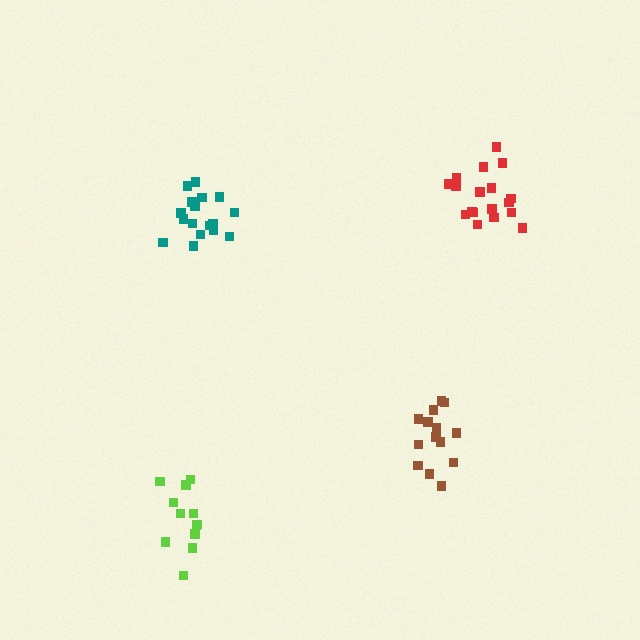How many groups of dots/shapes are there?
There are 4 groups.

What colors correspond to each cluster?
The clusters are colored: teal, brown, red, lime.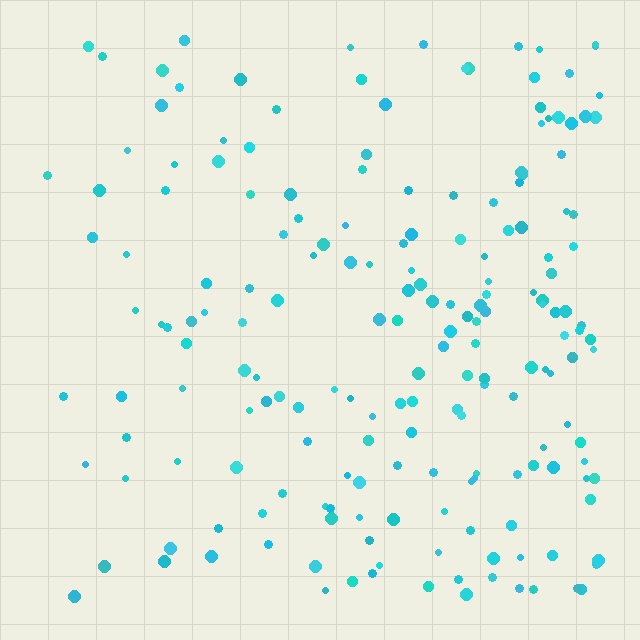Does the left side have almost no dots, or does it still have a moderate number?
Still a moderate number, just noticeably fewer than the right.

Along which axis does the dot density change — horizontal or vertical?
Horizontal.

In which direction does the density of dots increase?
From left to right, with the right side densest.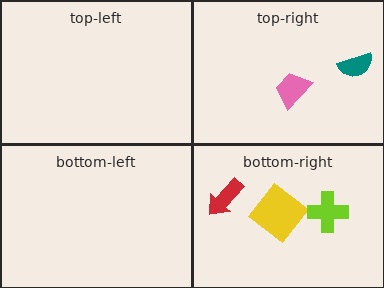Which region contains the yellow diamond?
The bottom-right region.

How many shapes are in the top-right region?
2.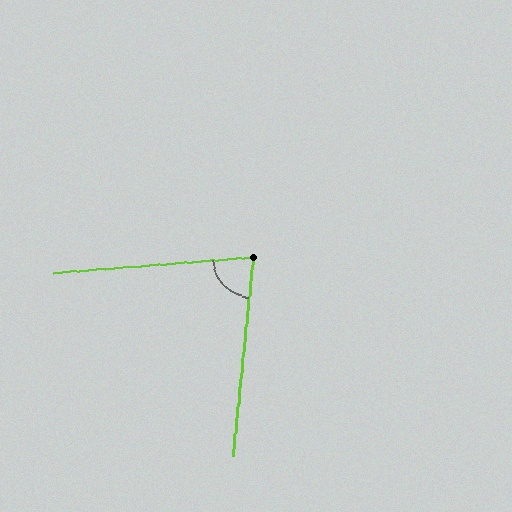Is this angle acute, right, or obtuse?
It is acute.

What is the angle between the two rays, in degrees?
Approximately 80 degrees.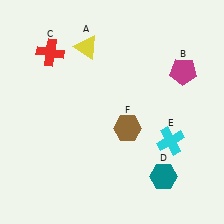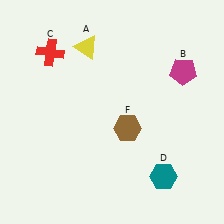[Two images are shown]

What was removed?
The cyan cross (E) was removed in Image 2.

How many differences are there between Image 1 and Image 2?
There is 1 difference between the two images.